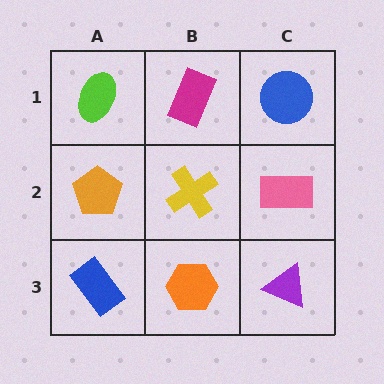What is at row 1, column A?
A lime ellipse.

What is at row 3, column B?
An orange hexagon.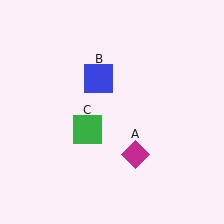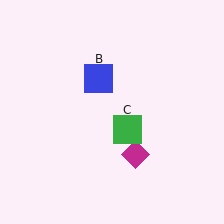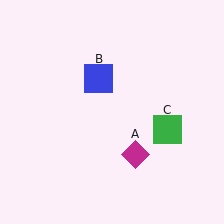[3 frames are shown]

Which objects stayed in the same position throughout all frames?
Magenta diamond (object A) and blue square (object B) remained stationary.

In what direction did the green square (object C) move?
The green square (object C) moved right.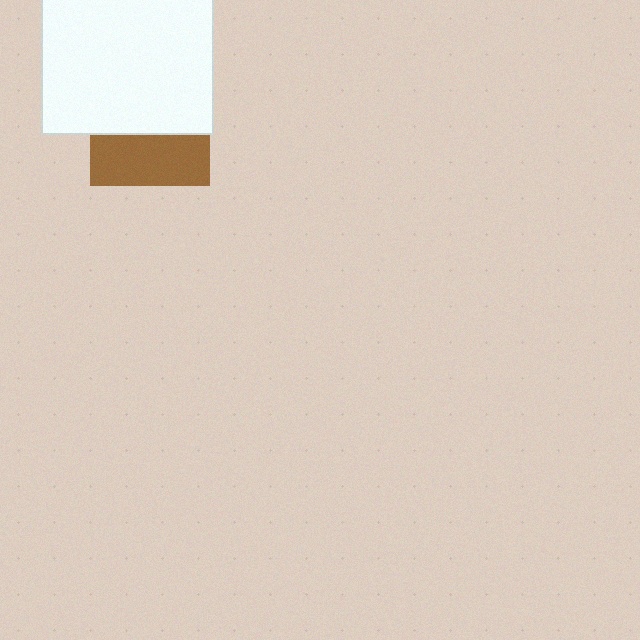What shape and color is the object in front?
The object in front is a white rectangle.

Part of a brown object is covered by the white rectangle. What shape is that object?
It is a square.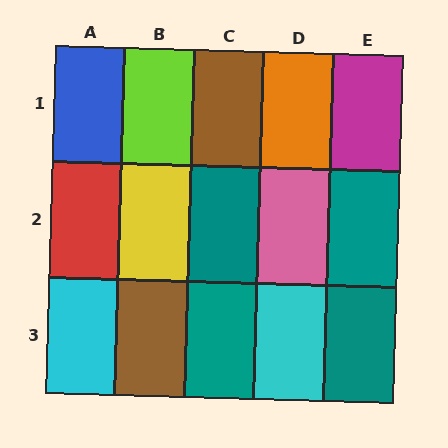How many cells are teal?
4 cells are teal.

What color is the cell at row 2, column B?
Yellow.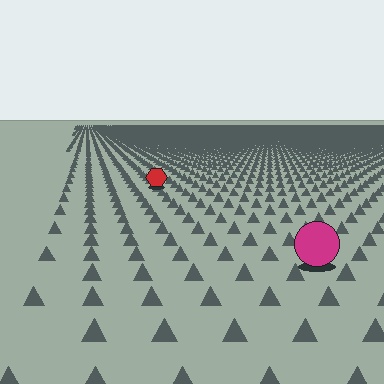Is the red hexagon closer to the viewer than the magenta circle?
No. The magenta circle is closer — you can tell from the texture gradient: the ground texture is coarser near it.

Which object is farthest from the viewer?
The red hexagon is farthest from the viewer. It appears smaller and the ground texture around it is denser.